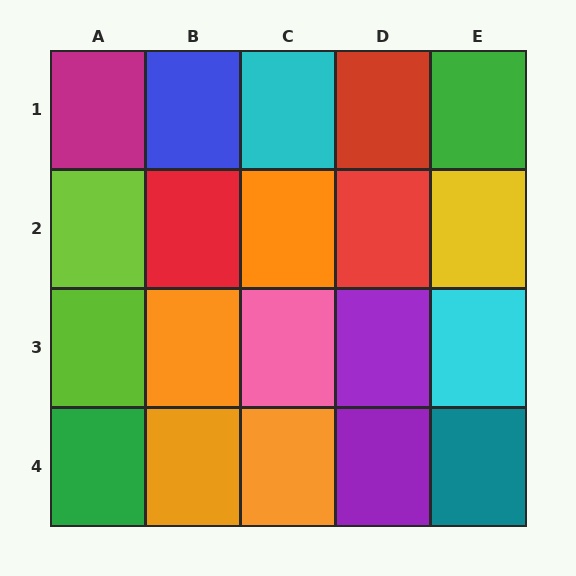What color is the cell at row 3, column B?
Orange.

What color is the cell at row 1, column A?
Magenta.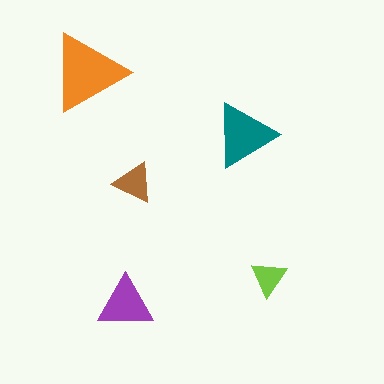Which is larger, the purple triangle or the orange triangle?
The orange one.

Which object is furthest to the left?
The orange triangle is leftmost.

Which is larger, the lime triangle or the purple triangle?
The purple one.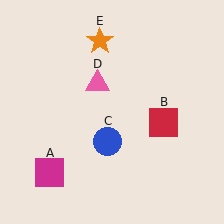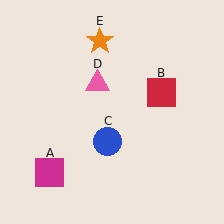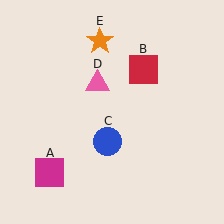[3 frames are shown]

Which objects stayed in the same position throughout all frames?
Magenta square (object A) and blue circle (object C) and pink triangle (object D) and orange star (object E) remained stationary.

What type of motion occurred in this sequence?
The red square (object B) rotated counterclockwise around the center of the scene.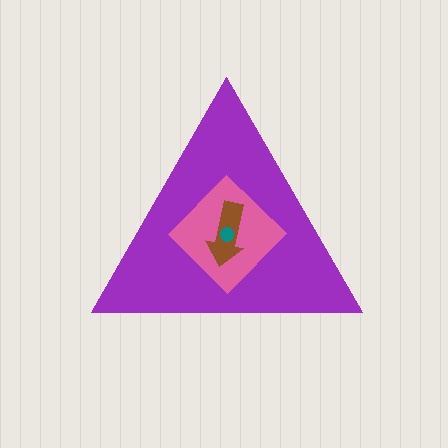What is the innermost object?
The teal circle.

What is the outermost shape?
The purple triangle.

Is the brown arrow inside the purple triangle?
Yes.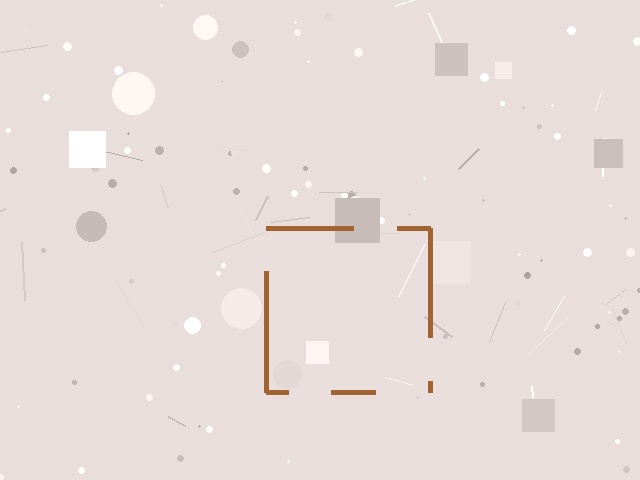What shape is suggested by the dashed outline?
The dashed outline suggests a square.